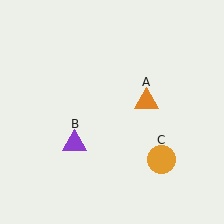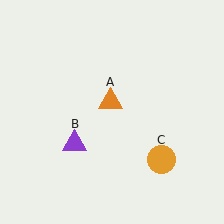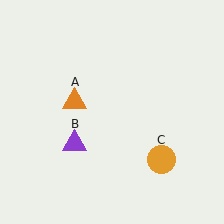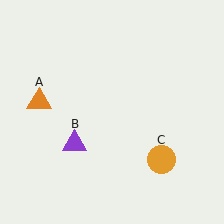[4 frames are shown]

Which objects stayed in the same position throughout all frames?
Purple triangle (object B) and orange circle (object C) remained stationary.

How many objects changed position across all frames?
1 object changed position: orange triangle (object A).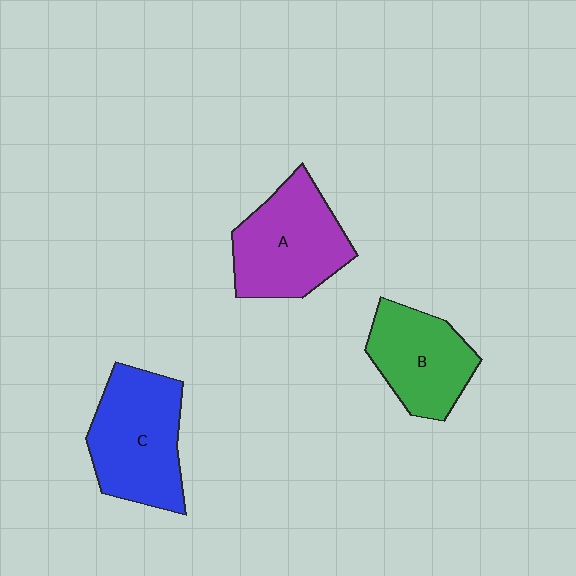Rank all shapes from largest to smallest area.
From largest to smallest: C (blue), A (purple), B (green).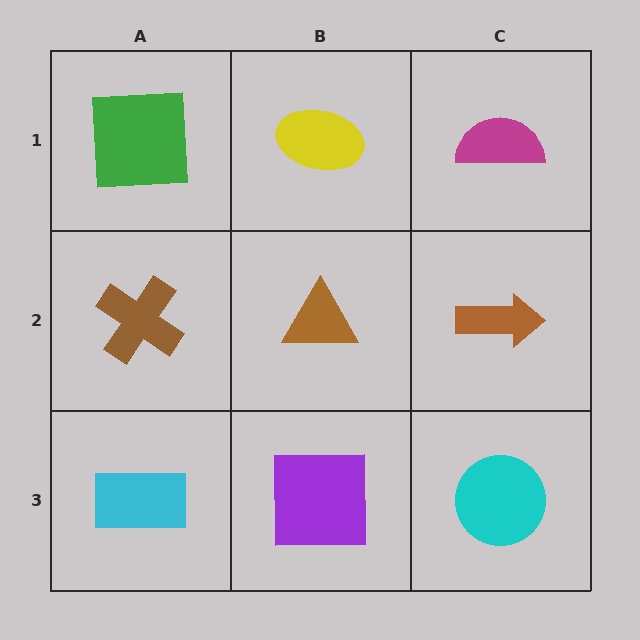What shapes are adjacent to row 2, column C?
A magenta semicircle (row 1, column C), a cyan circle (row 3, column C), a brown triangle (row 2, column B).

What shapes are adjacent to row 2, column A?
A green square (row 1, column A), a cyan rectangle (row 3, column A), a brown triangle (row 2, column B).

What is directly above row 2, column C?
A magenta semicircle.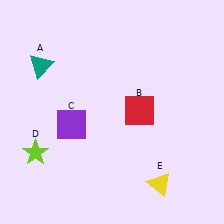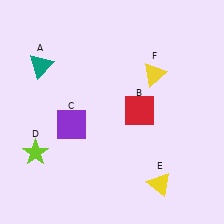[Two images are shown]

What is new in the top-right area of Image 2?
A yellow triangle (F) was added in the top-right area of Image 2.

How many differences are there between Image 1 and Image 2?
There is 1 difference between the two images.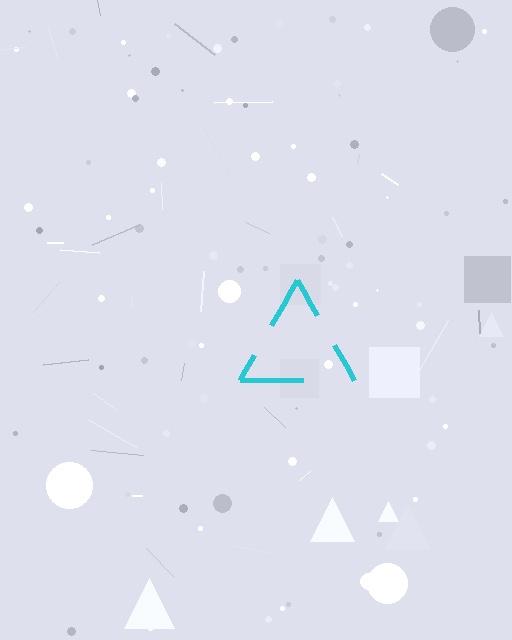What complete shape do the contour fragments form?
The contour fragments form a triangle.